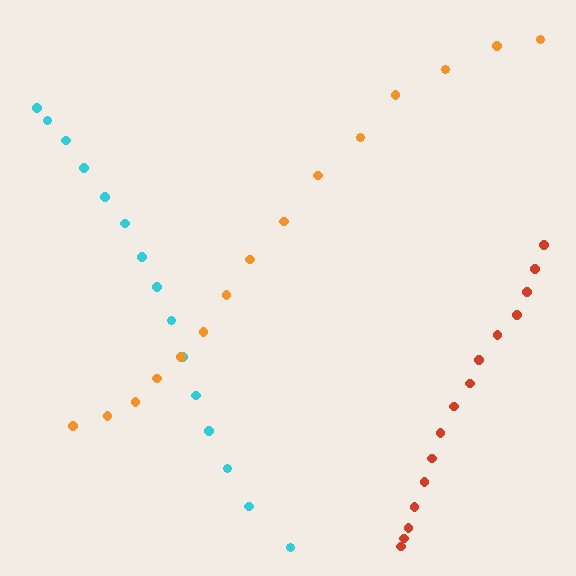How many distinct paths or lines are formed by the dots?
There are 3 distinct paths.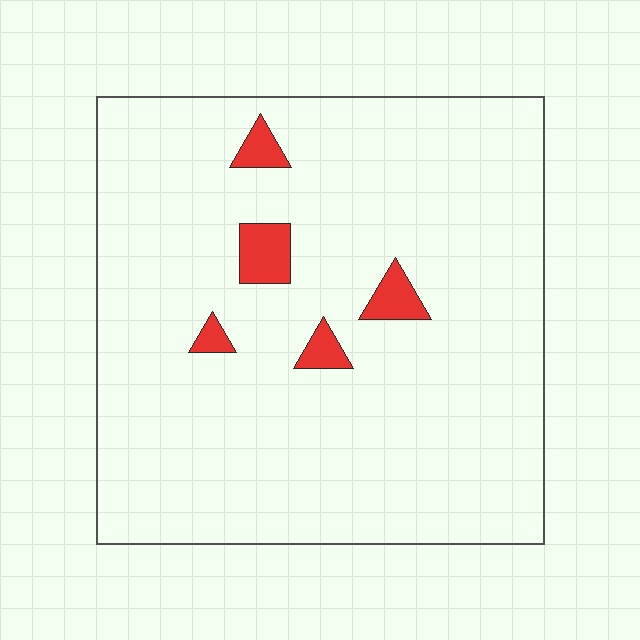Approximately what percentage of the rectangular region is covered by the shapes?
Approximately 5%.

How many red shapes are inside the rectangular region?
5.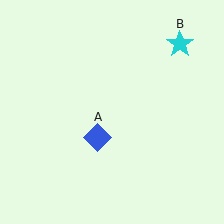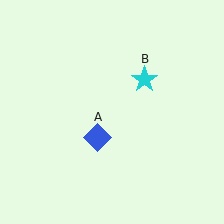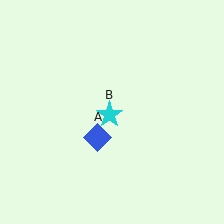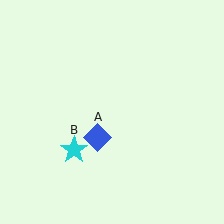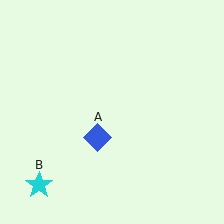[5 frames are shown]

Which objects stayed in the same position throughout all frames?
Blue diamond (object A) remained stationary.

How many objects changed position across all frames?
1 object changed position: cyan star (object B).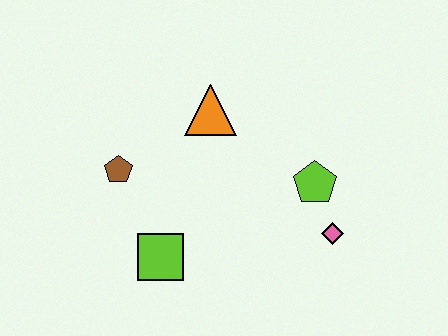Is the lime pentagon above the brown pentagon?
No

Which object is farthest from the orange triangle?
The pink diamond is farthest from the orange triangle.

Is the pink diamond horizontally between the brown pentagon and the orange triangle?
No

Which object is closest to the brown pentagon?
The lime square is closest to the brown pentagon.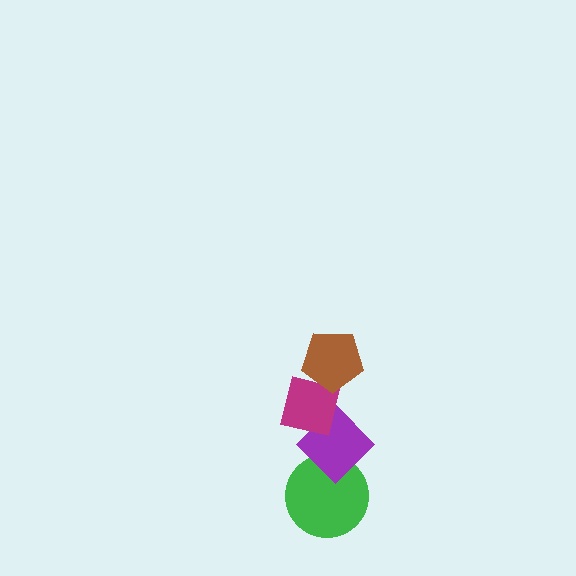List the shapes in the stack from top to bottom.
From top to bottom: the brown pentagon, the magenta square, the purple diamond, the green circle.